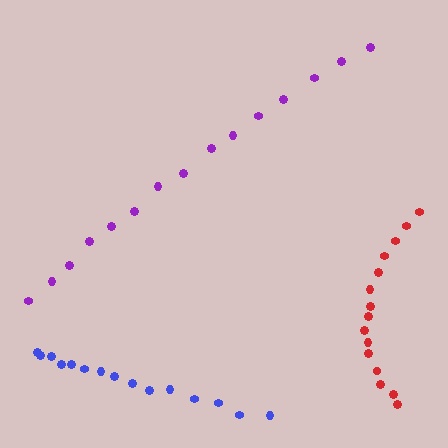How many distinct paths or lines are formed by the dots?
There are 3 distinct paths.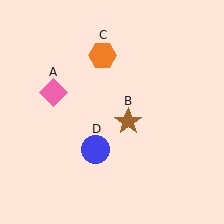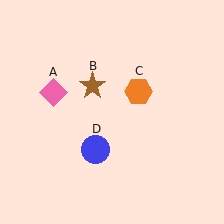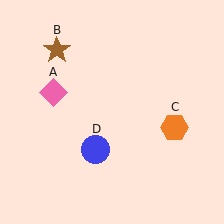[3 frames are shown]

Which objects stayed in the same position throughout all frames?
Pink diamond (object A) and blue circle (object D) remained stationary.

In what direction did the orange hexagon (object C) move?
The orange hexagon (object C) moved down and to the right.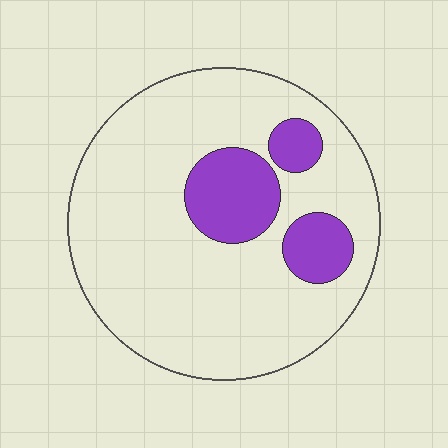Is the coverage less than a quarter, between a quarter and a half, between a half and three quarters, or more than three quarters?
Less than a quarter.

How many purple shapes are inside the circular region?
3.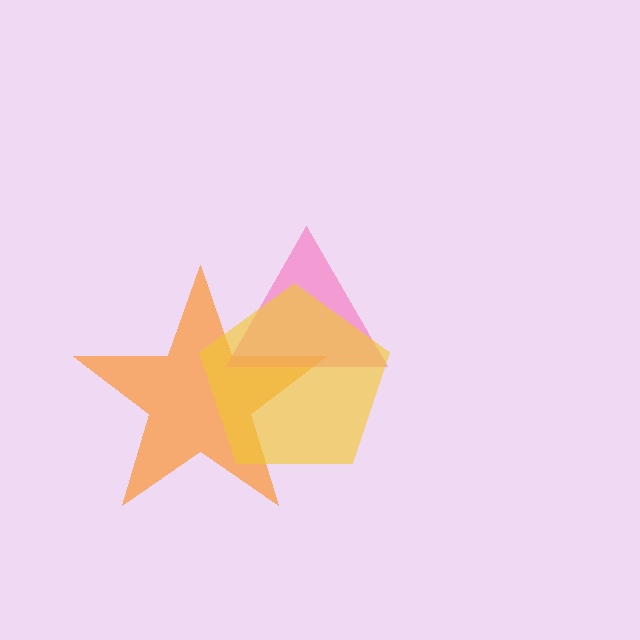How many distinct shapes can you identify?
There are 3 distinct shapes: an orange star, a pink triangle, a yellow pentagon.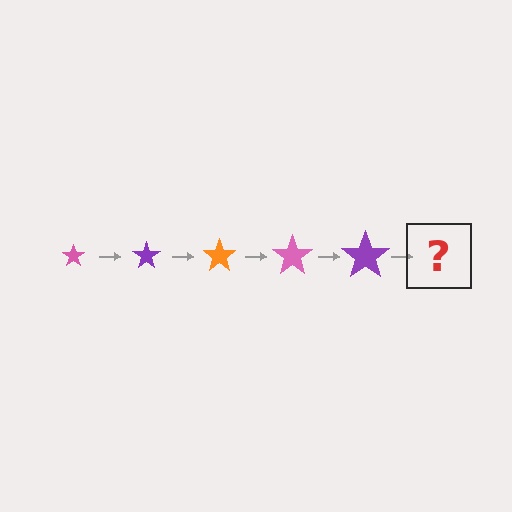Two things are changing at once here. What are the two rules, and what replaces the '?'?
The two rules are that the star grows larger each step and the color cycles through pink, purple, and orange. The '?' should be an orange star, larger than the previous one.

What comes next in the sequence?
The next element should be an orange star, larger than the previous one.